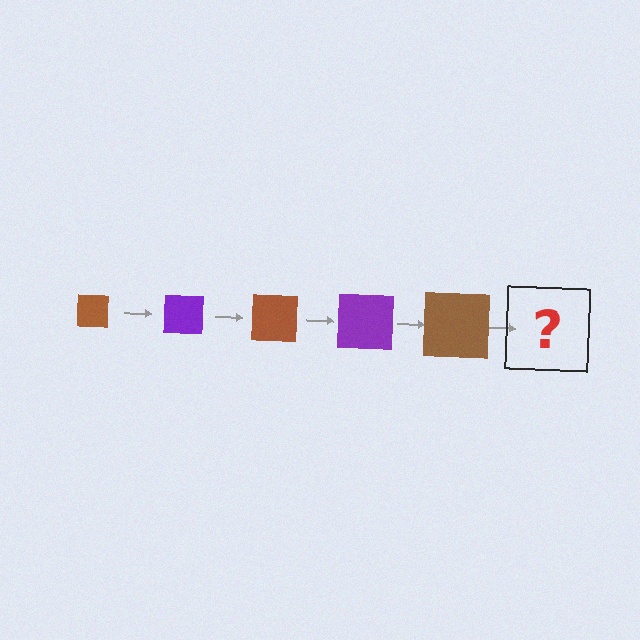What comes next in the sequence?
The next element should be a purple square, larger than the previous one.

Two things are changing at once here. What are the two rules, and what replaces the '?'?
The two rules are that the square grows larger each step and the color cycles through brown and purple. The '?' should be a purple square, larger than the previous one.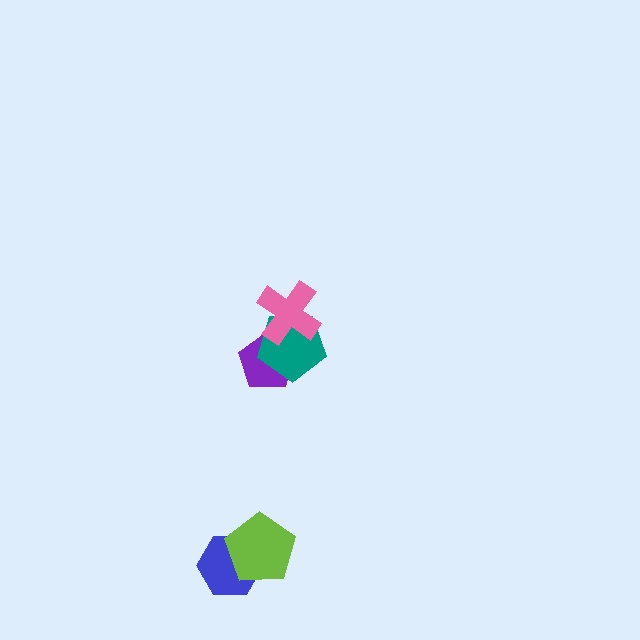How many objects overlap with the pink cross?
2 objects overlap with the pink cross.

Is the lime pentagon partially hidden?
No, no other shape covers it.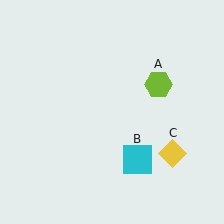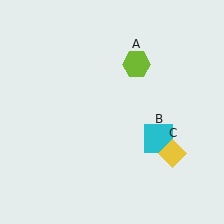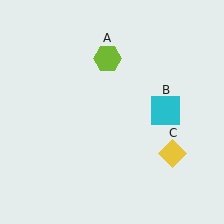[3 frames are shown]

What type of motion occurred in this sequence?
The lime hexagon (object A), cyan square (object B) rotated counterclockwise around the center of the scene.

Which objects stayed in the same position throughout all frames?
Yellow diamond (object C) remained stationary.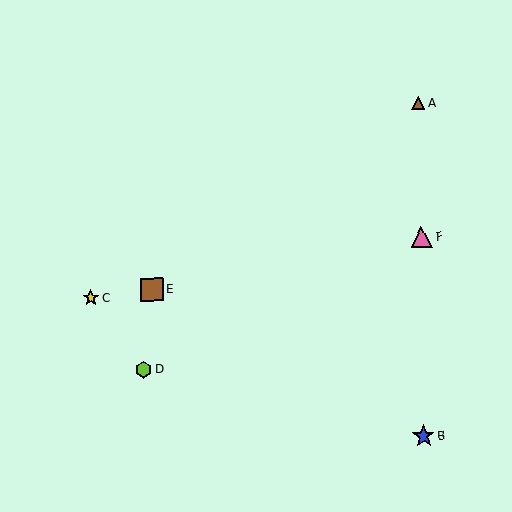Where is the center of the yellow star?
The center of the yellow star is at (91, 298).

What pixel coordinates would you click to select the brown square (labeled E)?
Click at (152, 290) to select the brown square E.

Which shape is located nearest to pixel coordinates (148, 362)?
The lime hexagon (labeled D) at (143, 369) is nearest to that location.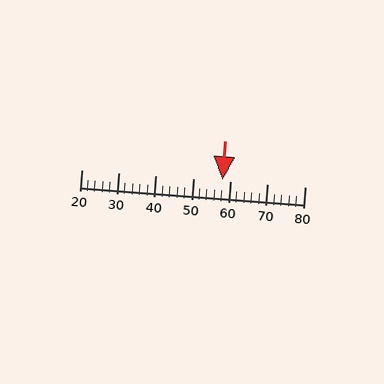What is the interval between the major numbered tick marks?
The major tick marks are spaced 10 units apart.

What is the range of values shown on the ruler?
The ruler shows values from 20 to 80.